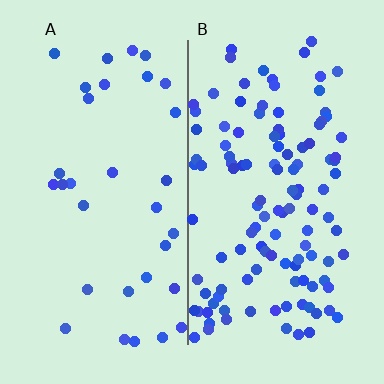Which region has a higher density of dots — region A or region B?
B (the right).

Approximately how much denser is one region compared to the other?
Approximately 3.6× — region B over region A.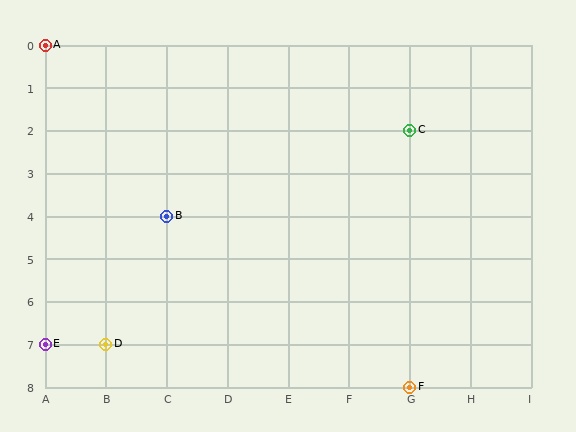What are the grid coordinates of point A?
Point A is at grid coordinates (A, 0).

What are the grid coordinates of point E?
Point E is at grid coordinates (A, 7).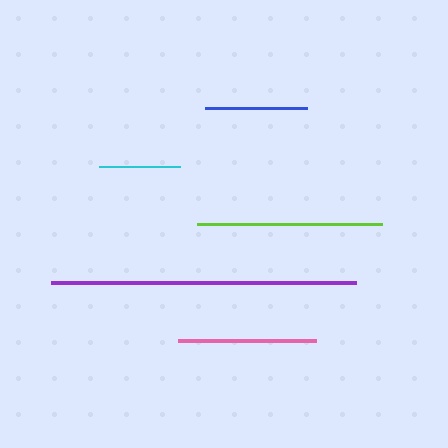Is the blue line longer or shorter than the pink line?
The pink line is longer than the blue line.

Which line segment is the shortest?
The cyan line is the shortest at approximately 81 pixels.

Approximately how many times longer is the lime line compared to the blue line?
The lime line is approximately 1.8 times the length of the blue line.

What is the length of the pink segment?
The pink segment is approximately 138 pixels long.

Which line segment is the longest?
The purple line is the longest at approximately 305 pixels.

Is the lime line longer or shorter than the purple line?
The purple line is longer than the lime line.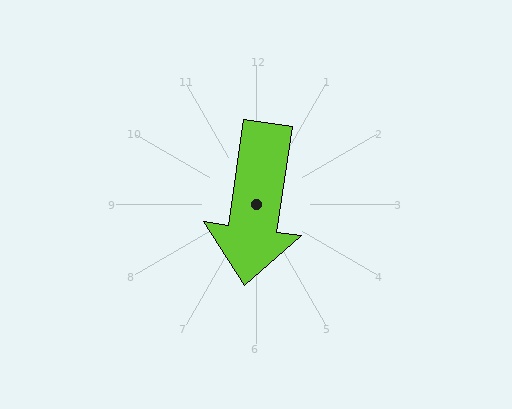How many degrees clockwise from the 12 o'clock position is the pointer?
Approximately 188 degrees.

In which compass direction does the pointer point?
South.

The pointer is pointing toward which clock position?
Roughly 6 o'clock.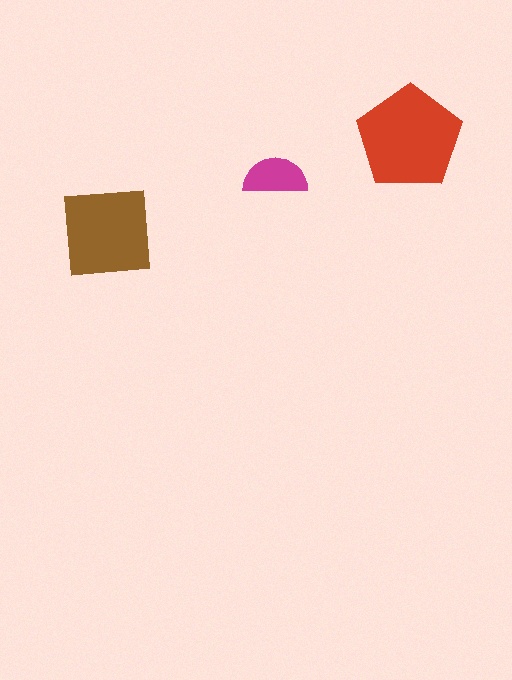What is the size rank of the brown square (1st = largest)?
2nd.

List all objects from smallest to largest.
The magenta semicircle, the brown square, the red pentagon.